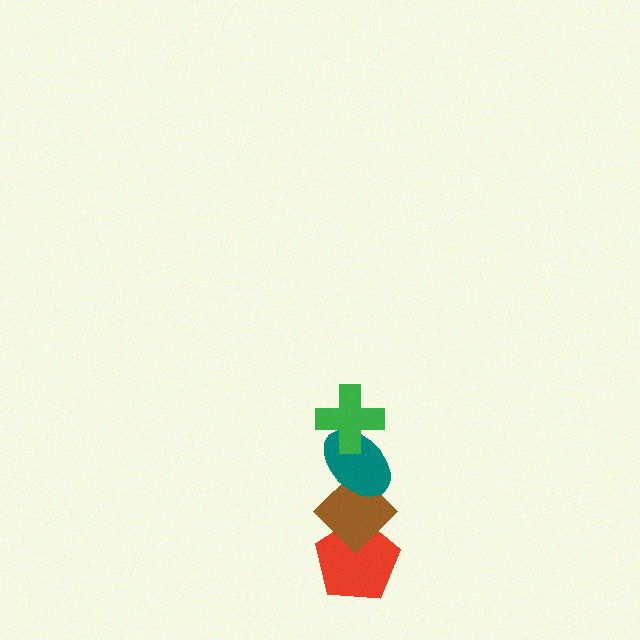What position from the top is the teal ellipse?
The teal ellipse is 2nd from the top.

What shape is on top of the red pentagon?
The brown diamond is on top of the red pentagon.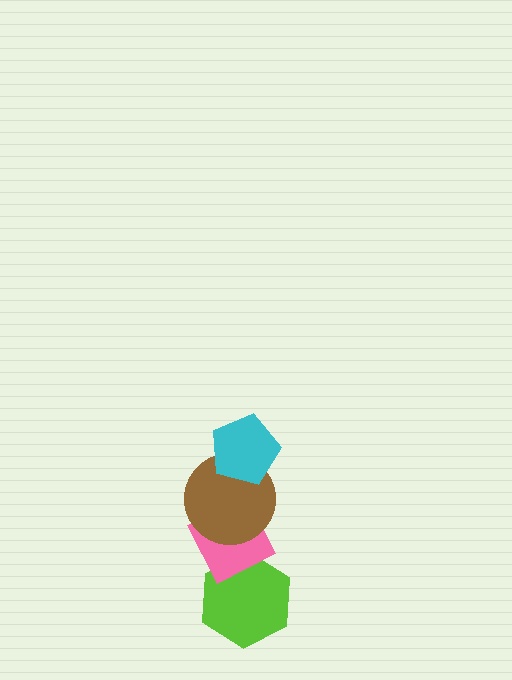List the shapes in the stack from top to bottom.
From top to bottom: the cyan pentagon, the brown circle, the pink diamond, the lime hexagon.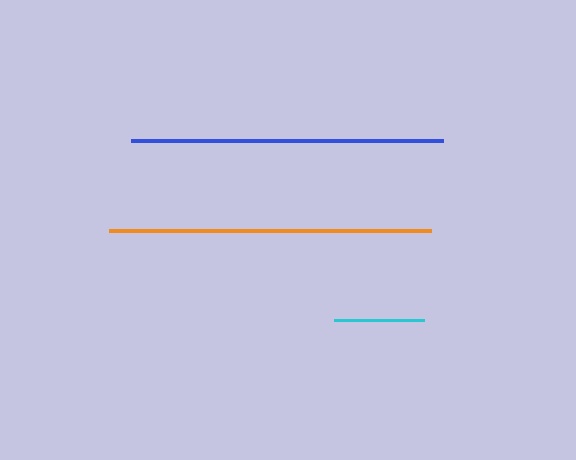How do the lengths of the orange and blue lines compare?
The orange and blue lines are approximately the same length.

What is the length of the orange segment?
The orange segment is approximately 322 pixels long.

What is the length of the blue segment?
The blue segment is approximately 313 pixels long.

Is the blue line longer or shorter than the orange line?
The orange line is longer than the blue line.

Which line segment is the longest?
The orange line is the longest at approximately 322 pixels.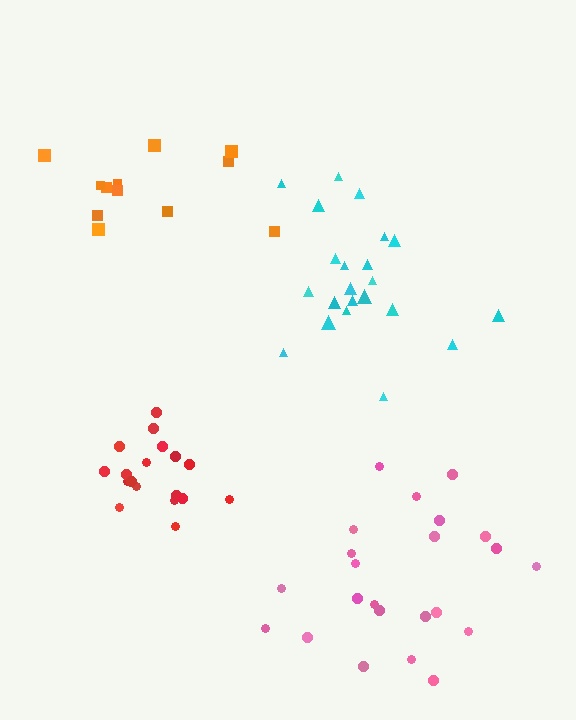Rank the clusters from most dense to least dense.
red, cyan, pink, orange.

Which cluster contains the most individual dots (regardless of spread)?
Pink (23).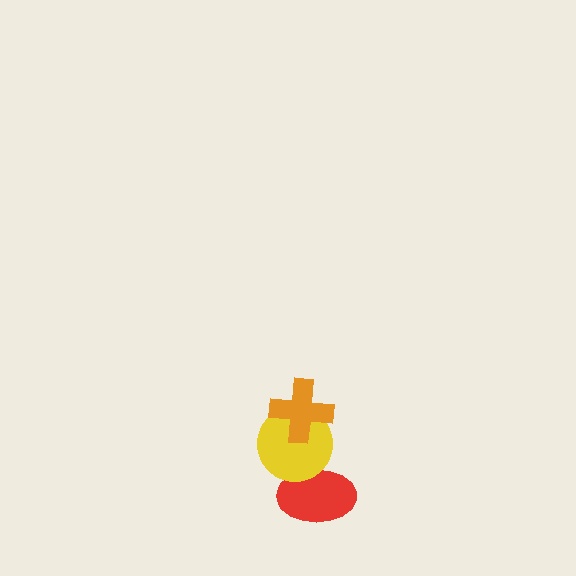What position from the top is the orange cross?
The orange cross is 1st from the top.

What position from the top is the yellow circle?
The yellow circle is 2nd from the top.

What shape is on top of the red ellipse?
The yellow circle is on top of the red ellipse.